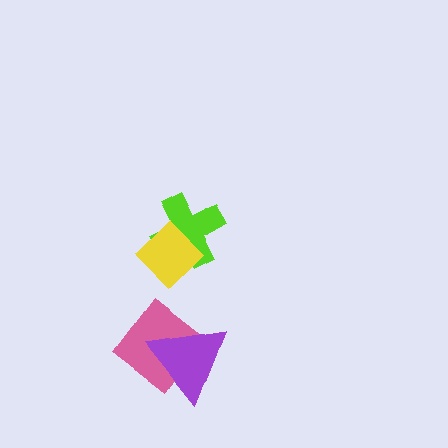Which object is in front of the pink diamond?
The purple triangle is in front of the pink diamond.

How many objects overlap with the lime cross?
1 object overlaps with the lime cross.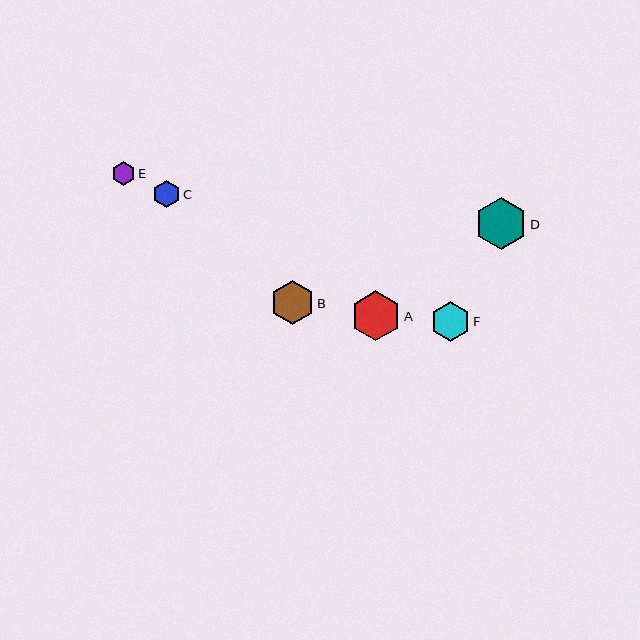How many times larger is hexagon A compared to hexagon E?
Hexagon A is approximately 2.1 times the size of hexagon E.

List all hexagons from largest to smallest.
From largest to smallest: D, A, B, F, C, E.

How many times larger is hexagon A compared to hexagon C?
Hexagon A is approximately 1.8 times the size of hexagon C.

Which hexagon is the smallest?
Hexagon E is the smallest with a size of approximately 24 pixels.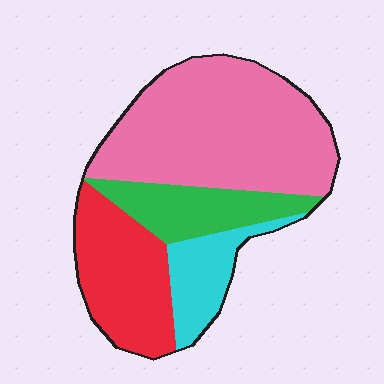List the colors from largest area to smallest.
From largest to smallest: pink, red, green, cyan.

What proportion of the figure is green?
Green covers around 15% of the figure.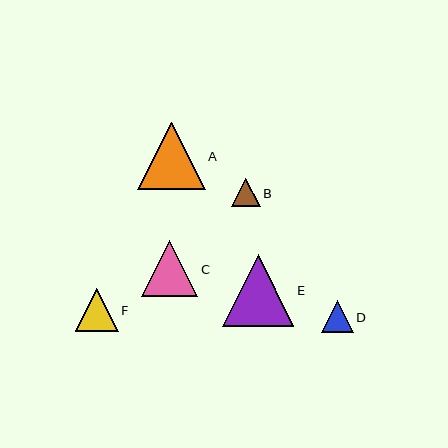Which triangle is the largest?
Triangle E is the largest with a size of approximately 72 pixels.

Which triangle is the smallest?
Triangle B is the smallest with a size of approximately 29 pixels.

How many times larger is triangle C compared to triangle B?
Triangle C is approximately 2.0 times the size of triangle B.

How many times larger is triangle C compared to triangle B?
Triangle C is approximately 2.0 times the size of triangle B.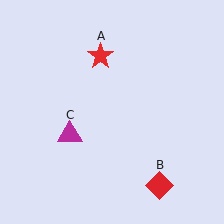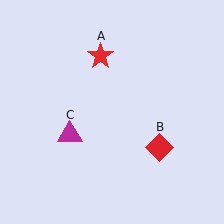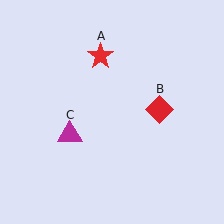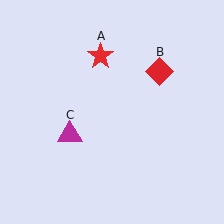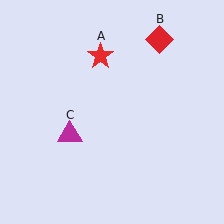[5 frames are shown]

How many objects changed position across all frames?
1 object changed position: red diamond (object B).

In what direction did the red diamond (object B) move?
The red diamond (object B) moved up.